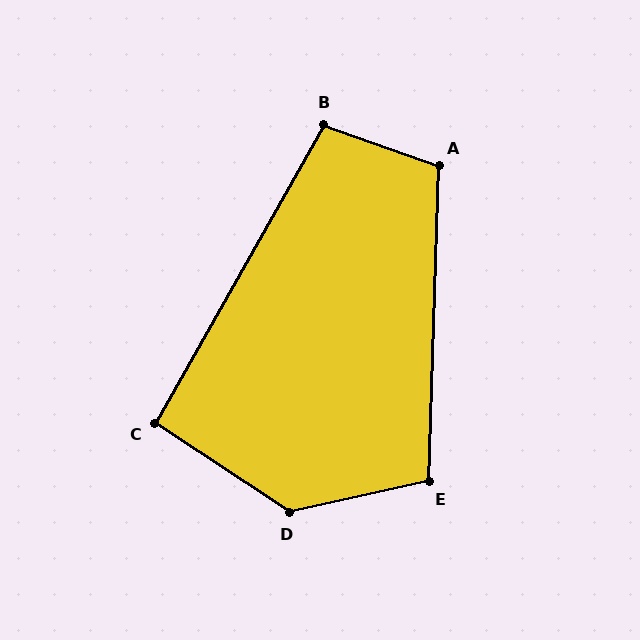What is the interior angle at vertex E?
Approximately 104 degrees (obtuse).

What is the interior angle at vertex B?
Approximately 100 degrees (obtuse).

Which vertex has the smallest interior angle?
C, at approximately 94 degrees.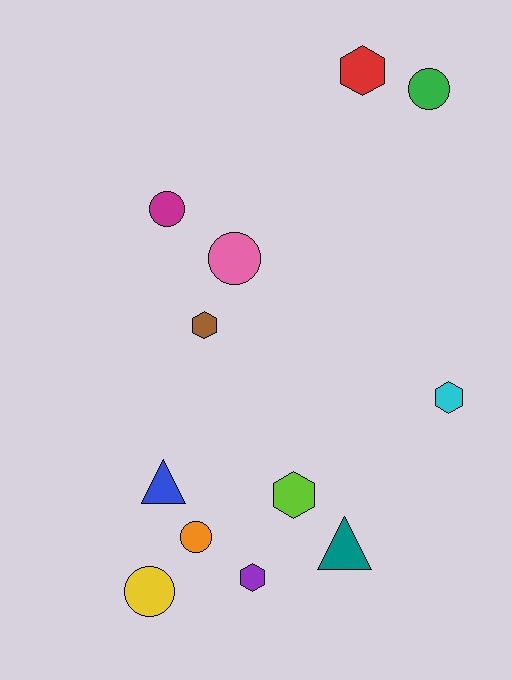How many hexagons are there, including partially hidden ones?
There are 5 hexagons.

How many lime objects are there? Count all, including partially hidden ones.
There is 1 lime object.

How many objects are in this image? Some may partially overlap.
There are 12 objects.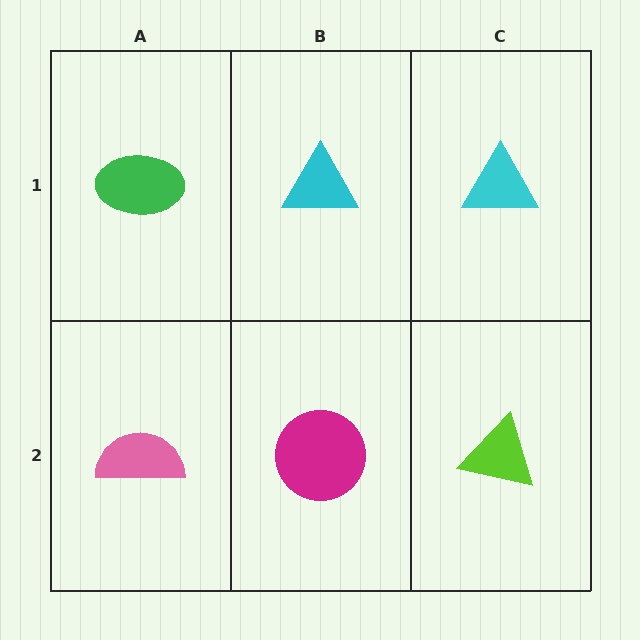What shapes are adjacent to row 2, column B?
A cyan triangle (row 1, column B), a pink semicircle (row 2, column A), a lime triangle (row 2, column C).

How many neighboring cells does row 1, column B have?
3.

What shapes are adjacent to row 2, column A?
A green ellipse (row 1, column A), a magenta circle (row 2, column B).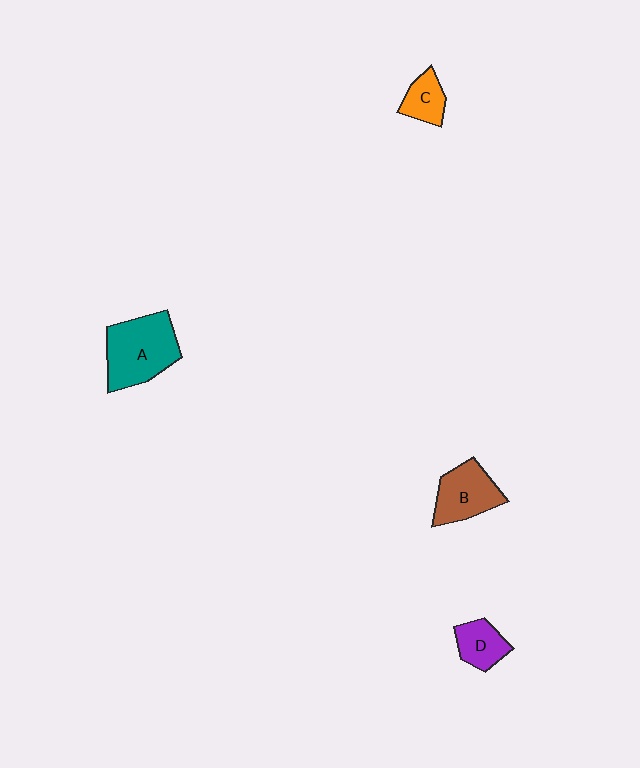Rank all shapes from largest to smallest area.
From largest to smallest: A (teal), B (brown), D (purple), C (orange).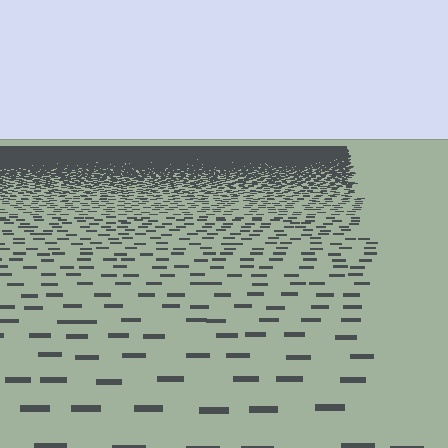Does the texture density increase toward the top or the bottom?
Density increases toward the top.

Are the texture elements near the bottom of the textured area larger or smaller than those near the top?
Larger. Near the bottom, elements are closer to the viewer and appear at a bigger on-screen size.